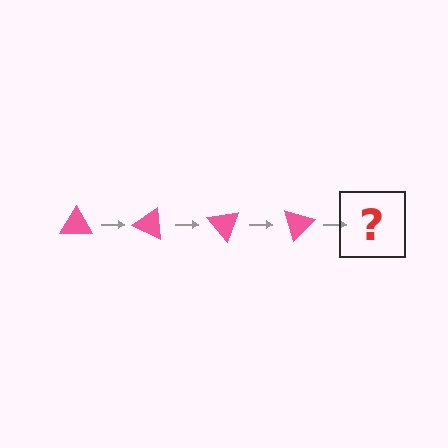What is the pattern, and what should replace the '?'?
The pattern is that the triangle rotates 25 degrees each step. The '?' should be a pink triangle rotated 100 degrees.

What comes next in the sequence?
The next element should be a pink triangle rotated 100 degrees.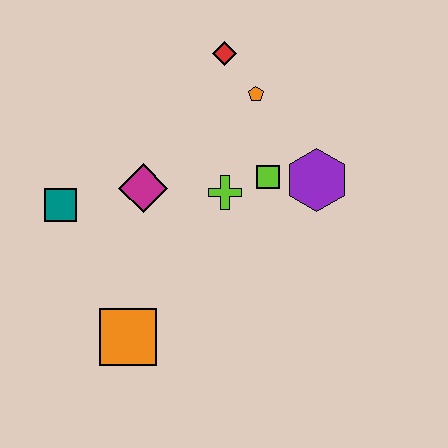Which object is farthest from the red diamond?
The orange square is farthest from the red diamond.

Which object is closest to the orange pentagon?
The red diamond is closest to the orange pentagon.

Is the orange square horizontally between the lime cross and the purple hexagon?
No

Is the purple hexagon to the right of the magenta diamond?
Yes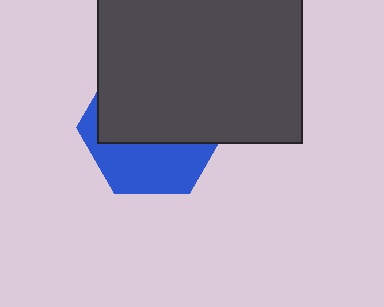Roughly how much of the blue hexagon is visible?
A small part of it is visible (roughly 39%).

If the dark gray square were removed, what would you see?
You would see the complete blue hexagon.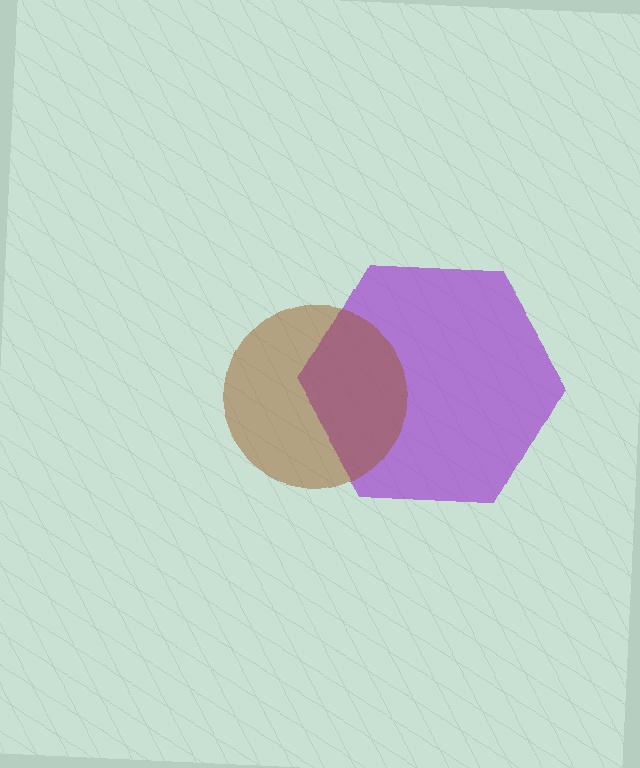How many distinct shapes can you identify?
There are 2 distinct shapes: a purple hexagon, a brown circle.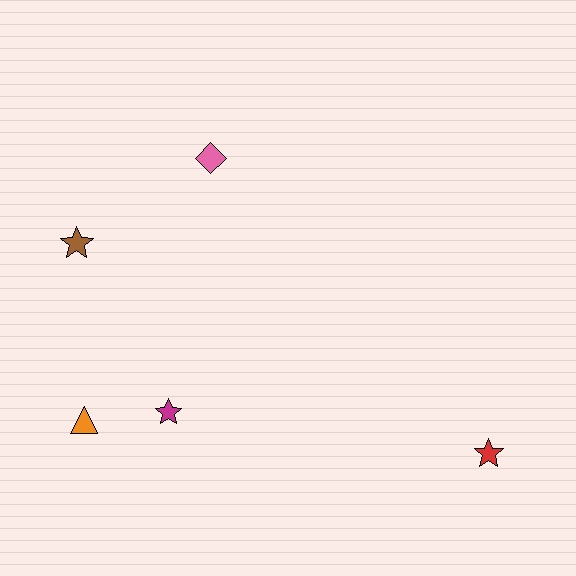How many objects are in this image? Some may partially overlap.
There are 5 objects.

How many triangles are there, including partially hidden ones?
There is 1 triangle.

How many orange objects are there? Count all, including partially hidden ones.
There is 1 orange object.